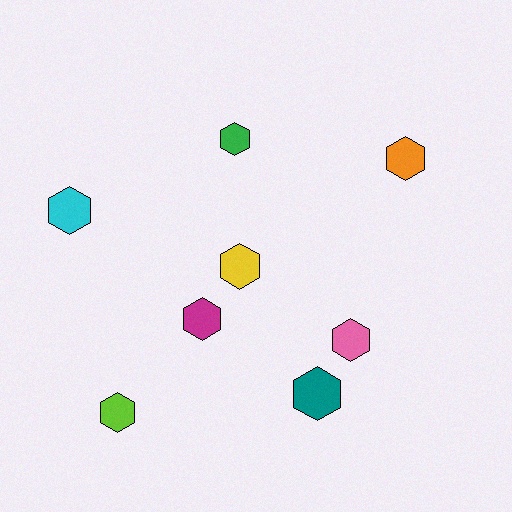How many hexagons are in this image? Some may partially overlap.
There are 8 hexagons.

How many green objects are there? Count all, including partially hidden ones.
There is 1 green object.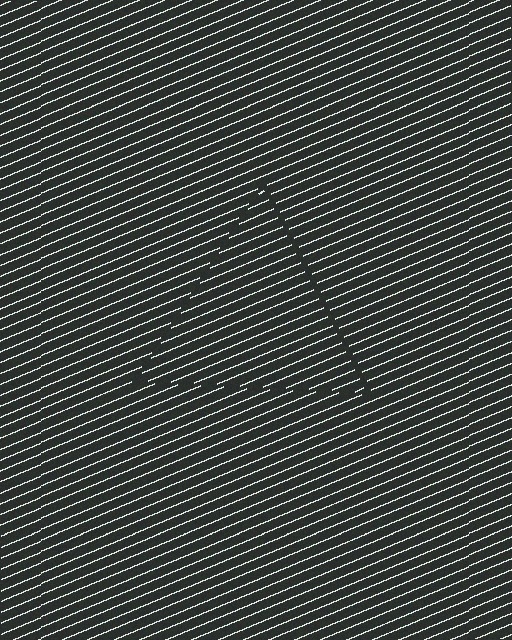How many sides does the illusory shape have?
3 sides — the line-ends trace a triangle.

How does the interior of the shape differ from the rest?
The interior of the shape contains the same grating, shifted by half a period — the contour is defined by the phase discontinuity where line-ends from the inner and outer gratings abut.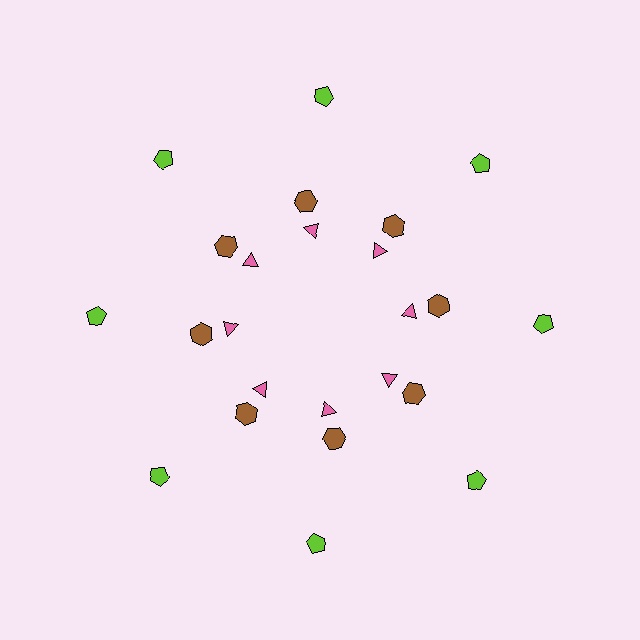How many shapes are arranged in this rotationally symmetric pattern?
There are 24 shapes, arranged in 8 groups of 3.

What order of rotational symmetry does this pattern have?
This pattern has 8-fold rotational symmetry.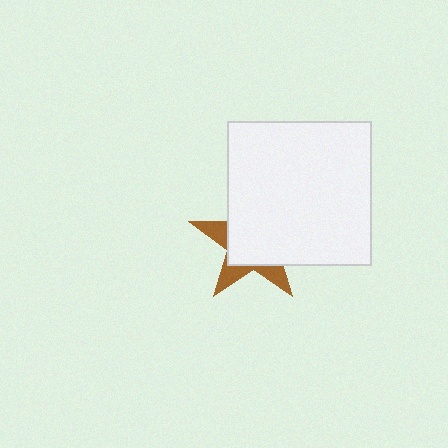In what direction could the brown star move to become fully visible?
The brown star could move toward the lower-left. That would shift it out from behind the white square entirely.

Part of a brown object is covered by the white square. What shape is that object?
It is a star.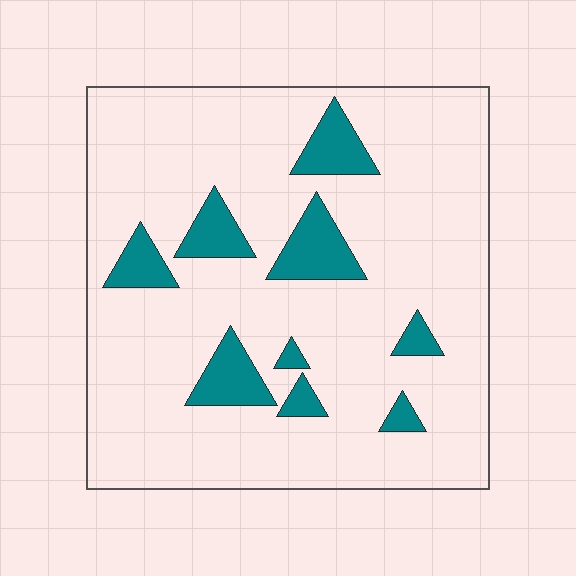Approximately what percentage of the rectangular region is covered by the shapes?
Approximately 15%.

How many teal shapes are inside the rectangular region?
9.